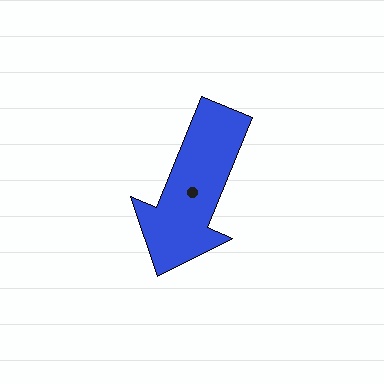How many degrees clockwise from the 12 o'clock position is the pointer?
Approximately 202 degrees.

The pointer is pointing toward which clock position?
Roughly 7 o'clock.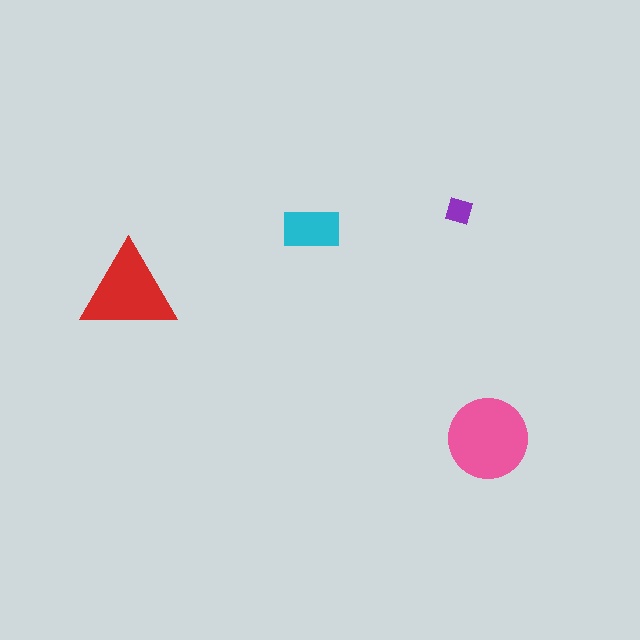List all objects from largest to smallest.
The pink circle, the red triangle, the cyan rectangle, the purple diamond.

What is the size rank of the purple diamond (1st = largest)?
4th.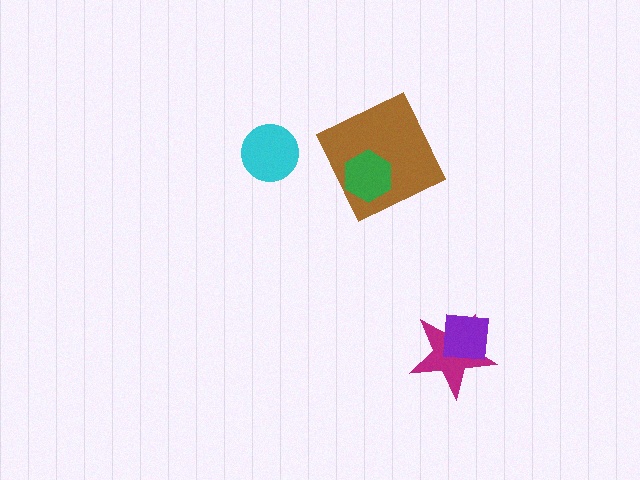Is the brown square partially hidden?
Yes, it is partially covered by another shape.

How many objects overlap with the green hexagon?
1 object overlaps with the green hexagon.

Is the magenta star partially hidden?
Yes, it is partially covered by another shape.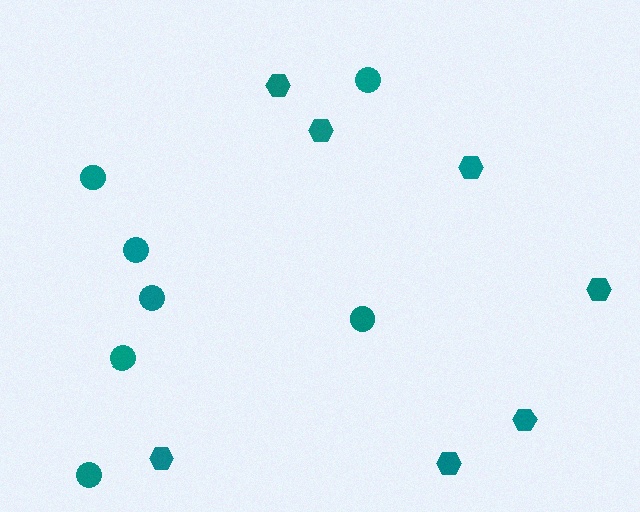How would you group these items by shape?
There are 2 groups: one group of hexagons (7) and one group of circles (7).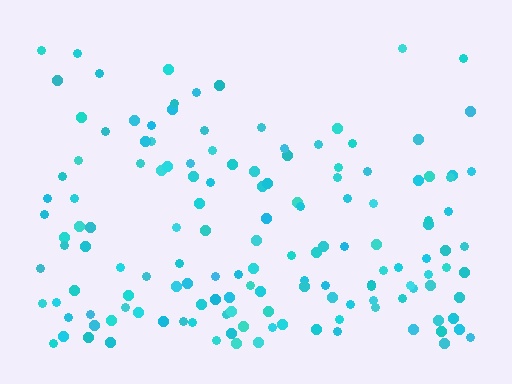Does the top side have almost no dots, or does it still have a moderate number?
Still a moderate number, just noticeably fewer than the bottom.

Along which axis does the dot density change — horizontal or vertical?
Vertical.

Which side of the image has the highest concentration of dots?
The bottom.